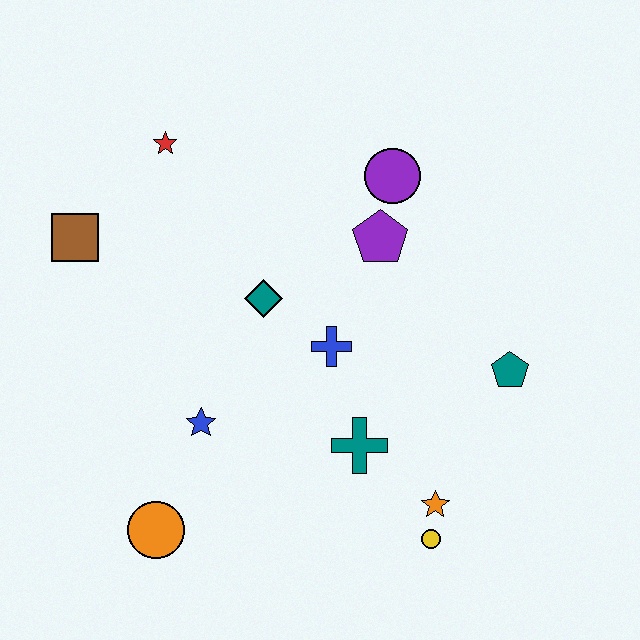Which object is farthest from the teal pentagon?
The brown square is farthest from the teal pentagon.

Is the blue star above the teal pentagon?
No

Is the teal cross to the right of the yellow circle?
No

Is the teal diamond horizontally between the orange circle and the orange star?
Yes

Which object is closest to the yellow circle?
The orange star is closest to the yellow circle.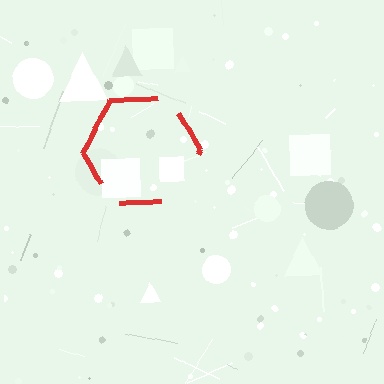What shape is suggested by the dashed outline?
The dashed outline suggests a hexagon.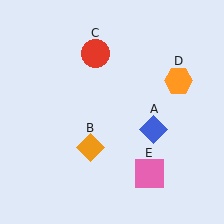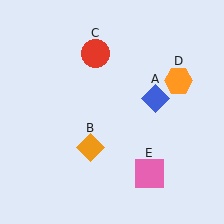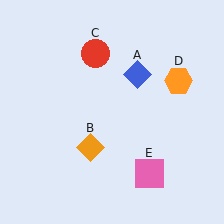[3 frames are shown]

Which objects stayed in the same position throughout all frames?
Orange diamond (object B) and red circle (object C) and orange hexagon (object D) and pink square (object E) remained stationary.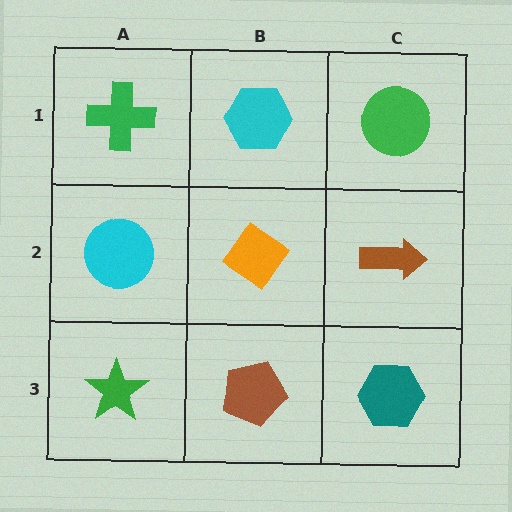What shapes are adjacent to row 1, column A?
A cyan circle (row 2, column A), a cyan hexagon (row 1, column B).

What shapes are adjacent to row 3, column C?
A brown arrow (row 2, column C), a brown pentagon (row 3, column B).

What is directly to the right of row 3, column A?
A brown pentagon.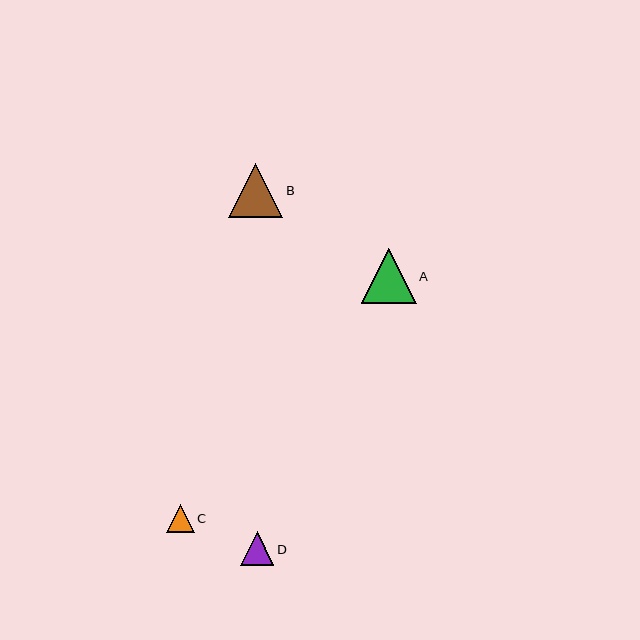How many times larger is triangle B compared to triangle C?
Triangle B is approximately 2.0 times the size of triangle C.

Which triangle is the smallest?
Triangle C is the smallest with a size of approximately 28 pixels.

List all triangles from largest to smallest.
From largest to smallest: A, B, D, C.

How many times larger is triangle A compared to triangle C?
Triangle A is approximately 2.0 times the size of triangle C.